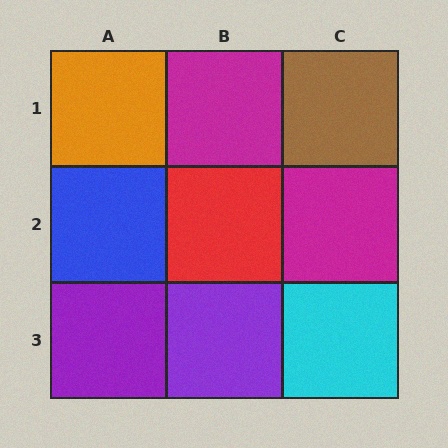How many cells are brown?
1 cell is brown.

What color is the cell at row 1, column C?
Brown.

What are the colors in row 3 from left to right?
Purple, purple, cyan.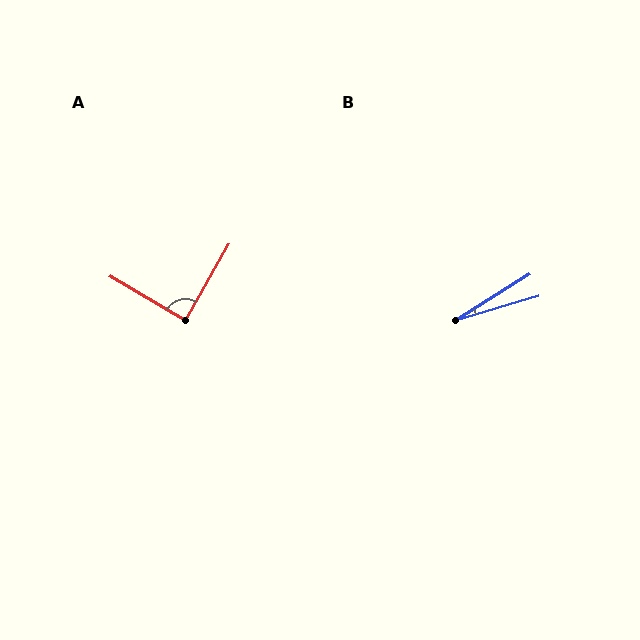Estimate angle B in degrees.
Approximately 15 degrees.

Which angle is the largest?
A, at approximately 89 degrees.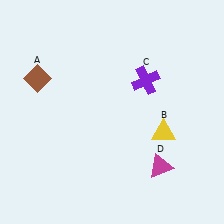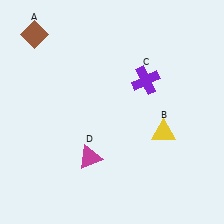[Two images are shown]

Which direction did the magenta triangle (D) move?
The magenta triangle (D) moved left.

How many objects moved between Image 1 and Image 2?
2 objects moved between the two images.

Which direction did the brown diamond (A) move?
The brown diamond (A) moved up.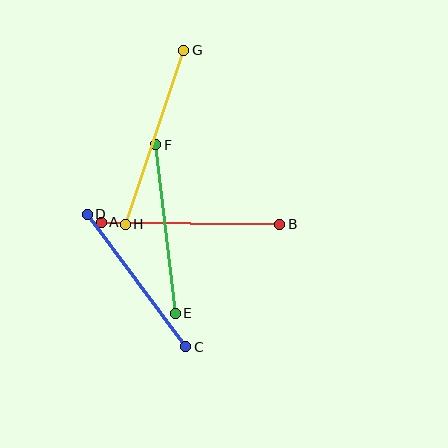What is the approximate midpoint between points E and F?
The midpoint is at approximately (165, 229) pixels.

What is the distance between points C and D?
The distance is approximately 165 pixels.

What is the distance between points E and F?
The distance is approximately 169 pixels.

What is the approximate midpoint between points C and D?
The midpoint is at approximately (136, 281) pixels.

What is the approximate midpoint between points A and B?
The midpoint is at approximately (191, 223) pixels.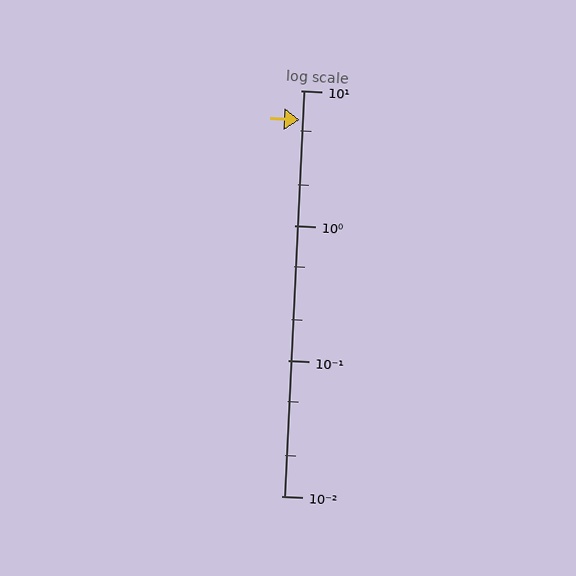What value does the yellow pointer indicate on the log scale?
The pointer indicates approximately 6.1.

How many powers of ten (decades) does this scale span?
The scale spans 3 decades, from 0.01 to 10.